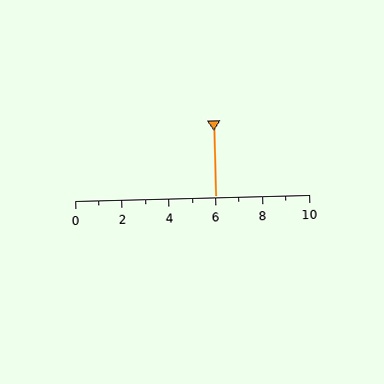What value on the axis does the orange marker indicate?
The marker indicates approximately 6.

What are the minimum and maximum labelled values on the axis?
The axis runs from 0 to 10.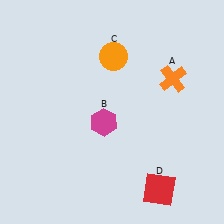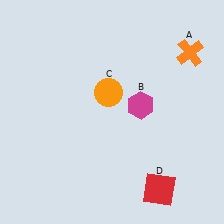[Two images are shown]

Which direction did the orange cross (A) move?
The orange cross (A) moved up.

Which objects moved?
The objects that moved are: the orange cross (A), the magenta hexagon (B), the orange circle (C).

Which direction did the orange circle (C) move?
The orange circle (C) moved down.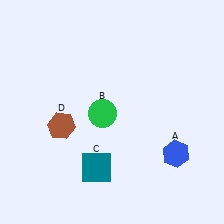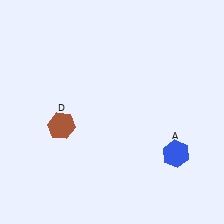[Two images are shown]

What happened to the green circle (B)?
The green circle (B) was removed in Image 2. It was in the bottom-left area of Image 1.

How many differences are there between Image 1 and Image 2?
There are 2 differences between the two images.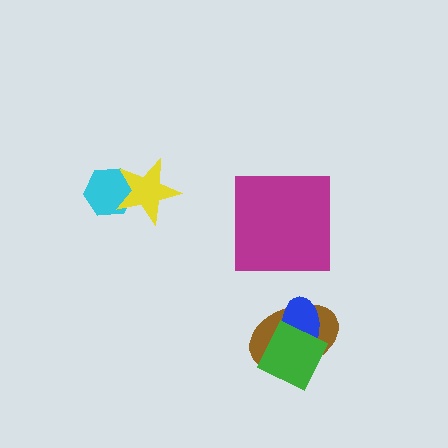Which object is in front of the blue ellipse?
The green diamond is in front of the blue ellipse.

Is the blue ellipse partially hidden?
Yes, it is partially covered by another shape.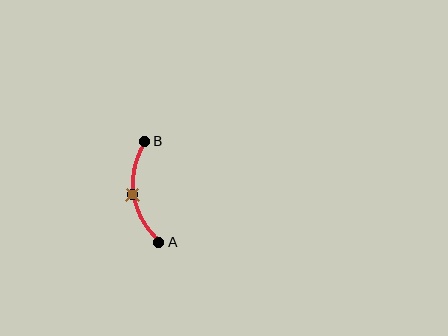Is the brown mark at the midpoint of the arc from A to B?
Yes. The brown mark lies on the arc at equal arc-length from both A and B — it is the arc midpoint.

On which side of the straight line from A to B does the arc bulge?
The arc bulges to the left of the straight line connecting A and B.